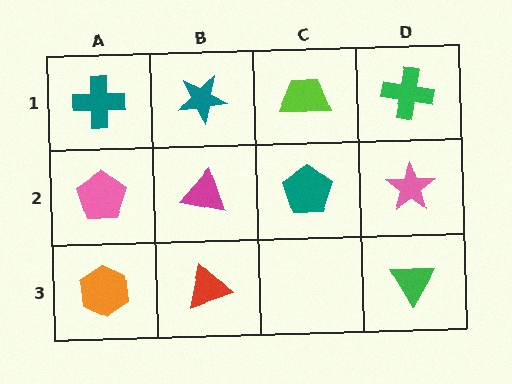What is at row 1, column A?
A teal cross.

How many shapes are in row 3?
3 shapes.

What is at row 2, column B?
A magenta triangle.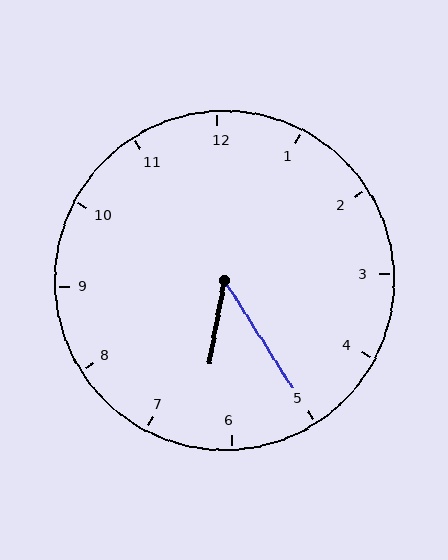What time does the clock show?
6:25.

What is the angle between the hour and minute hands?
Approximately 42 degrees.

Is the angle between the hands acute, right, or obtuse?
It is acute.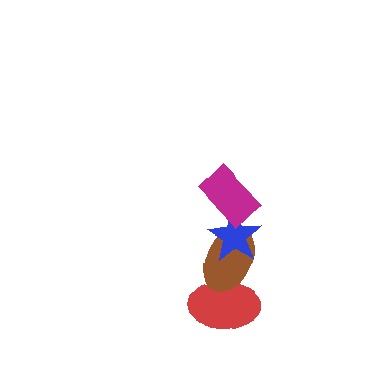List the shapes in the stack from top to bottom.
From top to bottom: the magenta rectangle, the blue star, the brown ellipse, the red ellipse.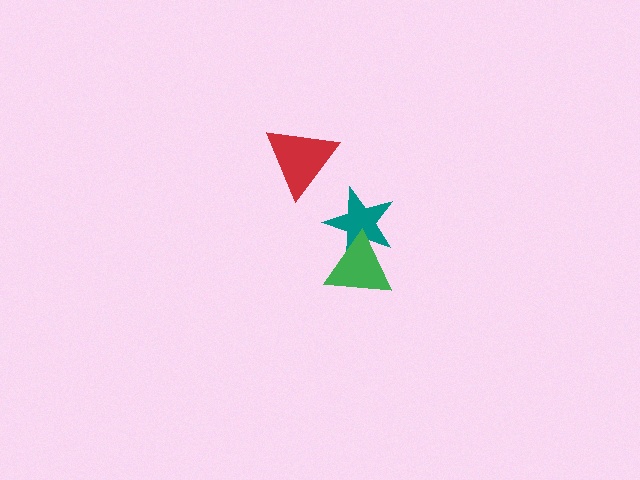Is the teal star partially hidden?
Yes, it is partially covered by another shape.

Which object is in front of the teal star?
The green triangle is in front of the teal star.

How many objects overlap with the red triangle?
0 objects overlap with the red triangle.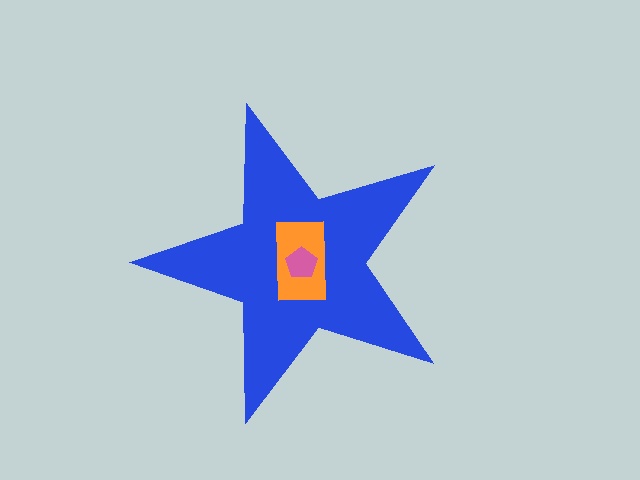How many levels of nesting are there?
3.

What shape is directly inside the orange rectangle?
The pink pentagon.